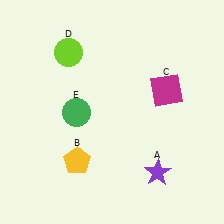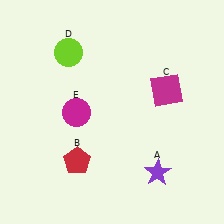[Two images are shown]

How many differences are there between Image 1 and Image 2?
There are 2 differences between the two images.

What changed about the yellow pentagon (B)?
In Image 1, B is yellow. In Image 2, it changed to red.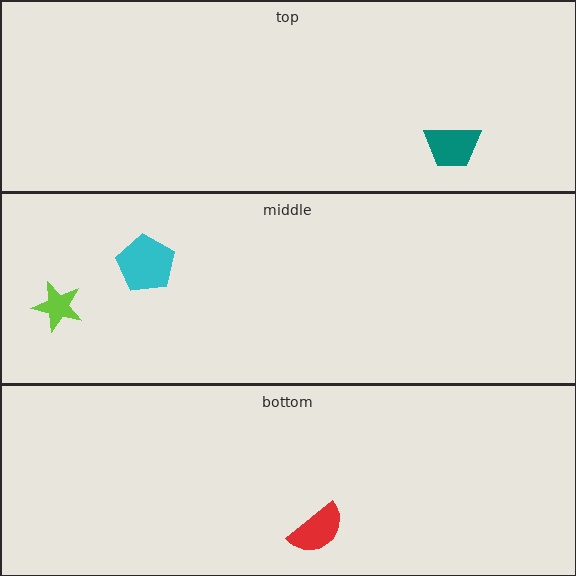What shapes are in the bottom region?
The red semicircle.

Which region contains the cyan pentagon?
The middle region.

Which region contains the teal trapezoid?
The top region.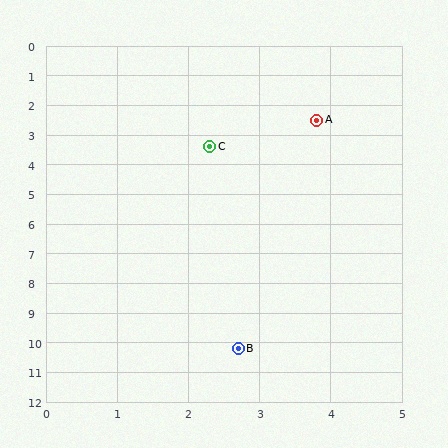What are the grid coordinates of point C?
Point C is at approximately (2.3, 3.4).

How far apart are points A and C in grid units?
Points A and C are about 1.7 grid units apart.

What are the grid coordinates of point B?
Point B is at approximately (2.7, 10.2).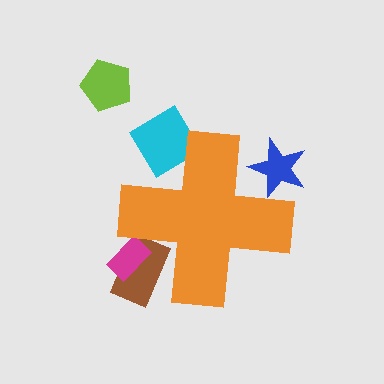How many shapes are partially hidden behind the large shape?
4 shapes are partially hidden.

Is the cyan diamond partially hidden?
Yes, the cyan diamond is partially hidden behind the orange cross.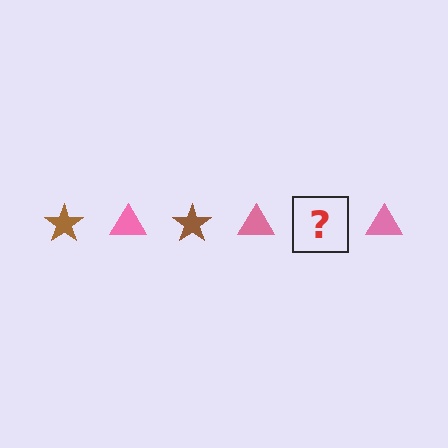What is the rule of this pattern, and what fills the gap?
The rule is that the pattern alternates between brown star and pink triangle. The gap should be filled with a brown star.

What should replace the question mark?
The question mark should be replaced with a brown star.